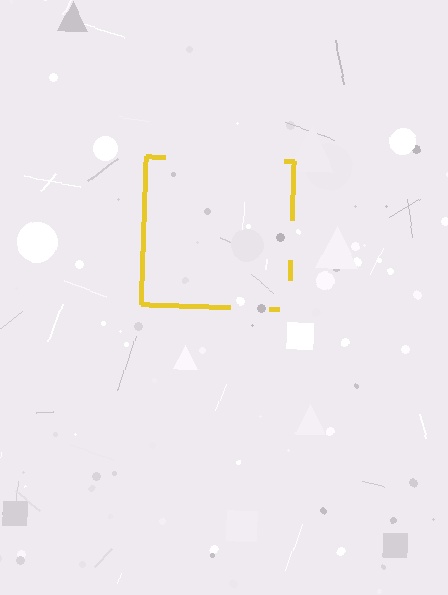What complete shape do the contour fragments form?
The contour fragments form a square.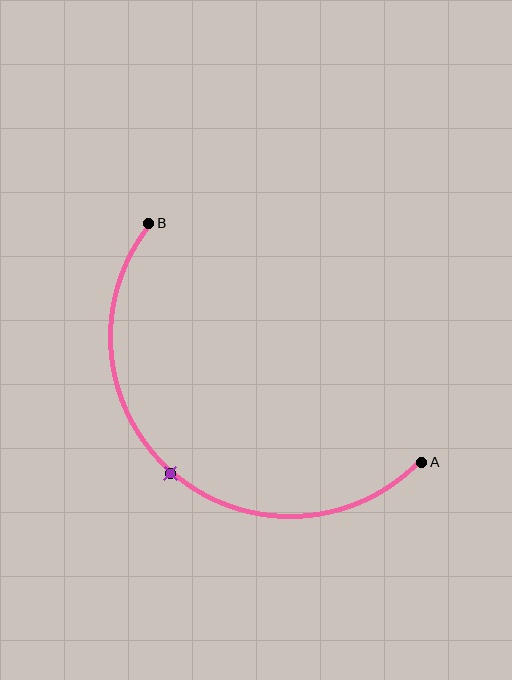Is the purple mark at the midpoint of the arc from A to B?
Yes. The purple mark lies on the arc at equal arc-length from both A and B — it is the arc midpoint.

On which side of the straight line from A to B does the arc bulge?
The arc bulges below and to the left of the straight line connecting A and B.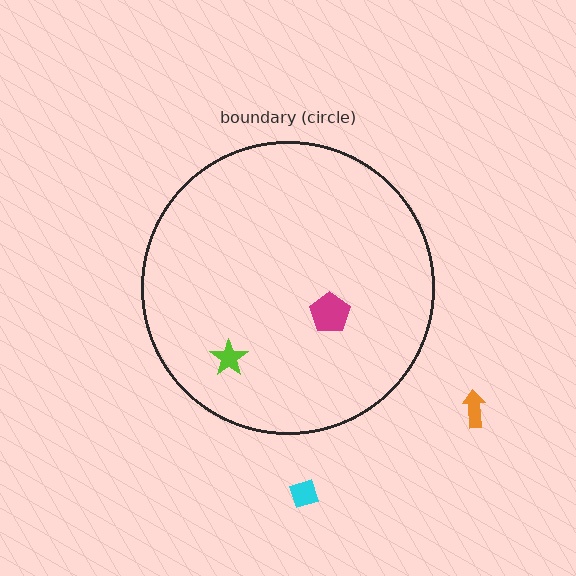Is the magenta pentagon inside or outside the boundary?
Inside.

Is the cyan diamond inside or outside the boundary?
Outside.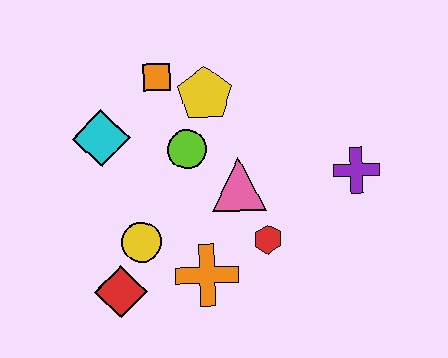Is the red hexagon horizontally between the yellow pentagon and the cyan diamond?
No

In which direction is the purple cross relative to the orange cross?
The purple cross is to the right of the orange cross.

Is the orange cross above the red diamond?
Yes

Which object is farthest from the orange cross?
The orange square is farthest from the orange cross.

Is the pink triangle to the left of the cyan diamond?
No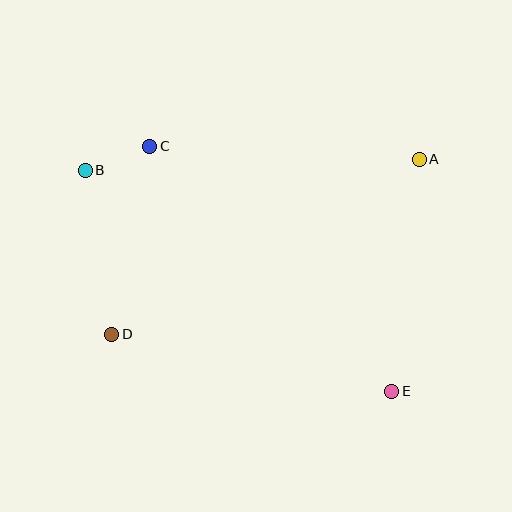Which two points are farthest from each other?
Points B and E are farthest from each other.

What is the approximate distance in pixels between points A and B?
The distance between A and B is approximately 334 pixels.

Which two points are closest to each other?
Points B and C are closest to each other.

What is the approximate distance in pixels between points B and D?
The distance between B and D is approximately 166 pixels.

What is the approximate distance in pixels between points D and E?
The distance between D and E is approximately 285 pixels.